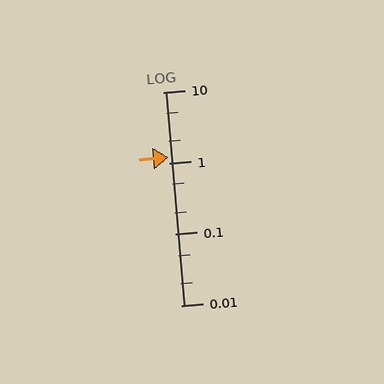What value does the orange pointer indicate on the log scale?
The pointer indicates approximately 1.2.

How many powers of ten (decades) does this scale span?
The scale spans 3 decades, from 0.01 to 10.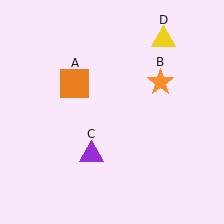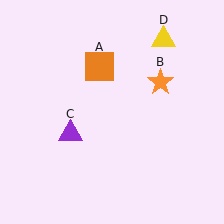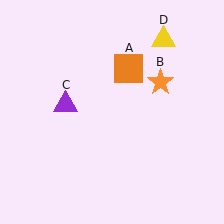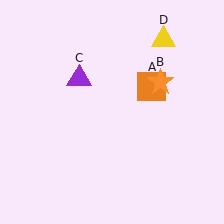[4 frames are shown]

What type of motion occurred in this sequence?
The orange square (object A), purple triangle (object C) rotated clockwise around the center of the scene.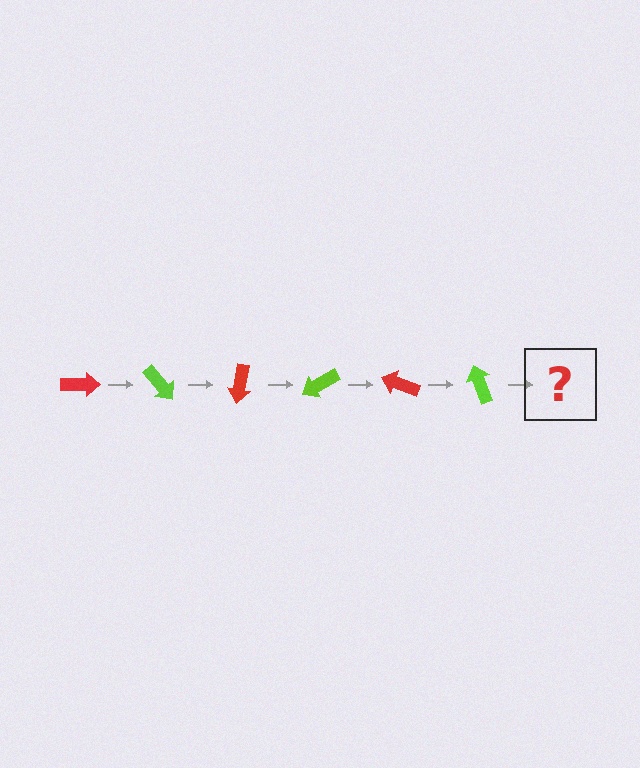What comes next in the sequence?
The next element should be a red arrow, rotated 300 degrees from the start.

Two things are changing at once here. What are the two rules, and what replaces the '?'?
The two rules are that it rotates 50 degrees each step and the color cycles through red and lime. The '?' should be a red arrow, rotated 300 degrees from the start.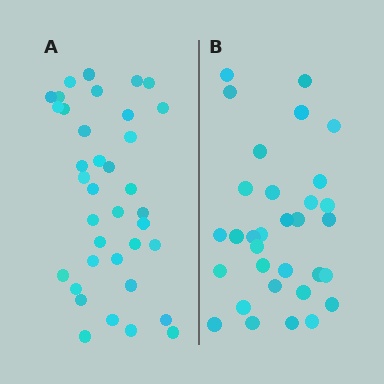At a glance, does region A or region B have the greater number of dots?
Region A (the left region) has more dots.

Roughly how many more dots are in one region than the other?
Region A has about 5 more dots than region B.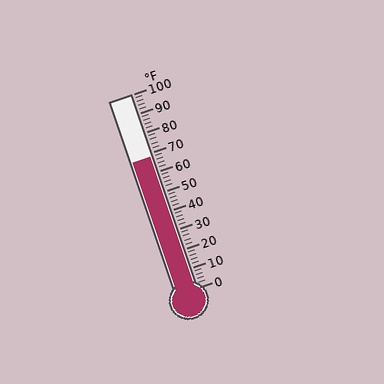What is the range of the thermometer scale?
The thermometer scale ranges from 0°F to 100°F.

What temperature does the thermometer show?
The thermometer shows approximately 68°F.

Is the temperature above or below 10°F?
The temperature is above 10°F.